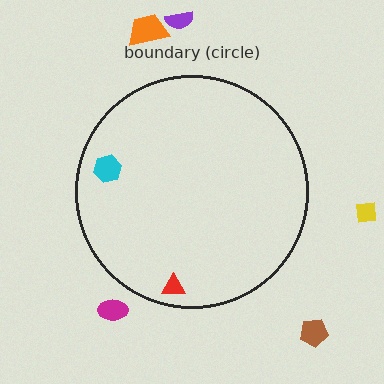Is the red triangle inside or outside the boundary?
Inside.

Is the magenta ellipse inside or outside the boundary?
Outside.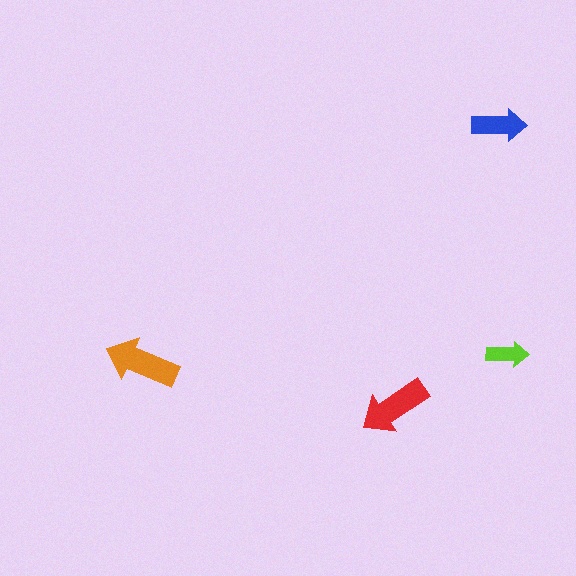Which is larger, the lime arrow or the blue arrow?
The blue one.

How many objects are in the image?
There are 4 objects in the image.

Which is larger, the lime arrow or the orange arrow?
The orange one.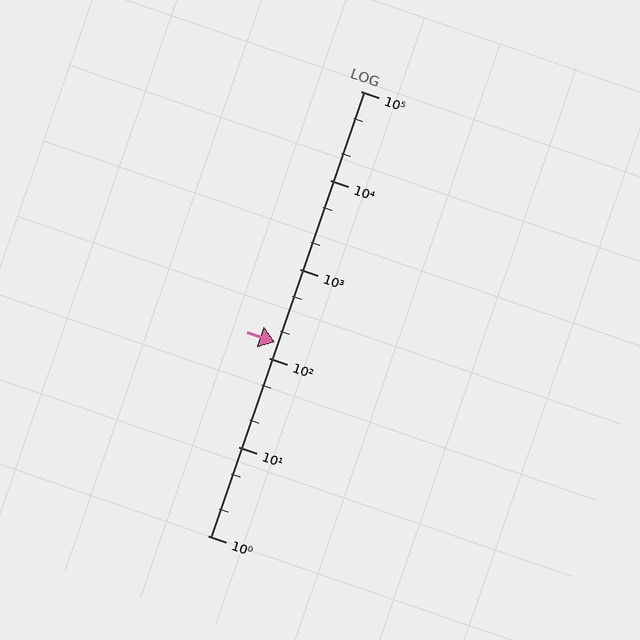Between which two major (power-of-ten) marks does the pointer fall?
The pointer is between 100 and 1000.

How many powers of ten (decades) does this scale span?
The scale spans 5 decades, from 1 to 100000.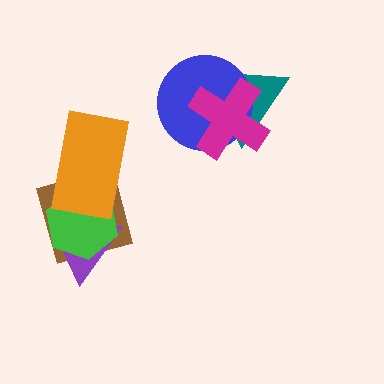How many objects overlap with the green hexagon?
3 objects overlap with the green hexagon.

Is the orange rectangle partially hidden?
No, no other shape covers it.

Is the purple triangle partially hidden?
Yes, it is partially covered by another shape.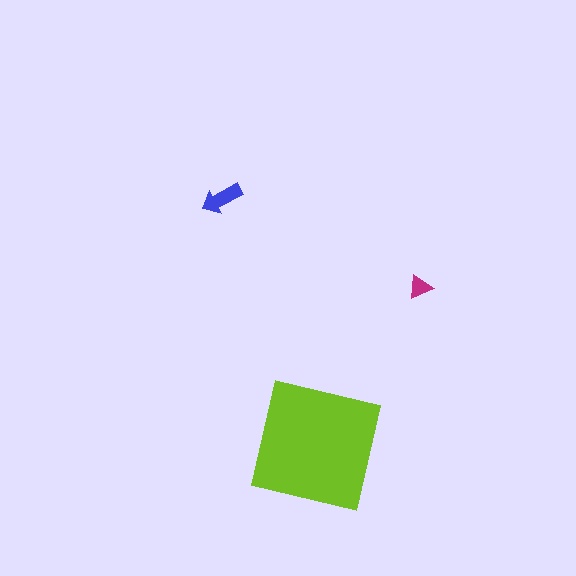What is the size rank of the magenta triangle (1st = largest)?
3rd.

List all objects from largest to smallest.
The lime square, the blue arrow, the magenta triangle.